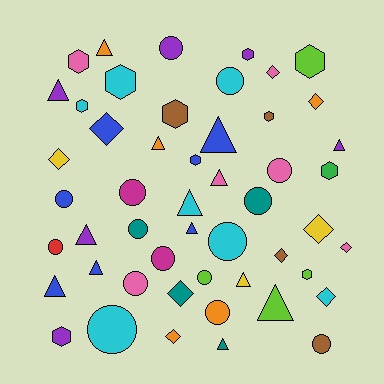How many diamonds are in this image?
There are 10 diamonds.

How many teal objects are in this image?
There are 4 teal objects.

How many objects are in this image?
There are 50 objects.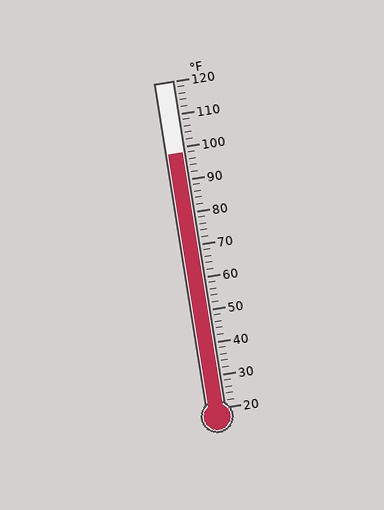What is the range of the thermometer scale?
The thermometer scale ranges from 20°F to 120°F.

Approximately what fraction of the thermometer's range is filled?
The thermometer is filled to approximately 80% of its range.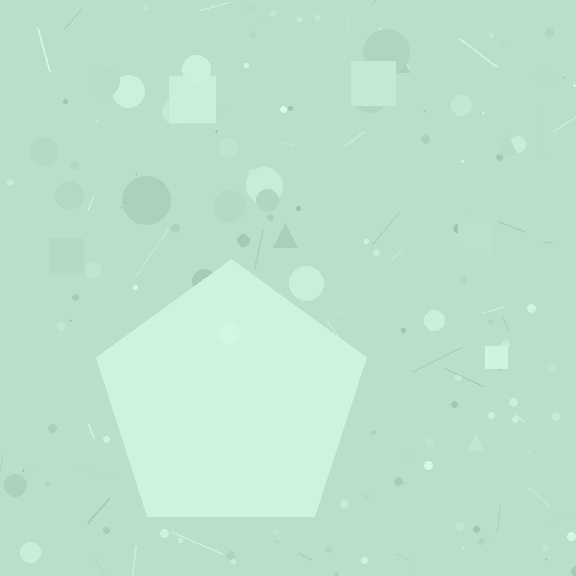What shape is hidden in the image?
A pentagon is hidden in the image.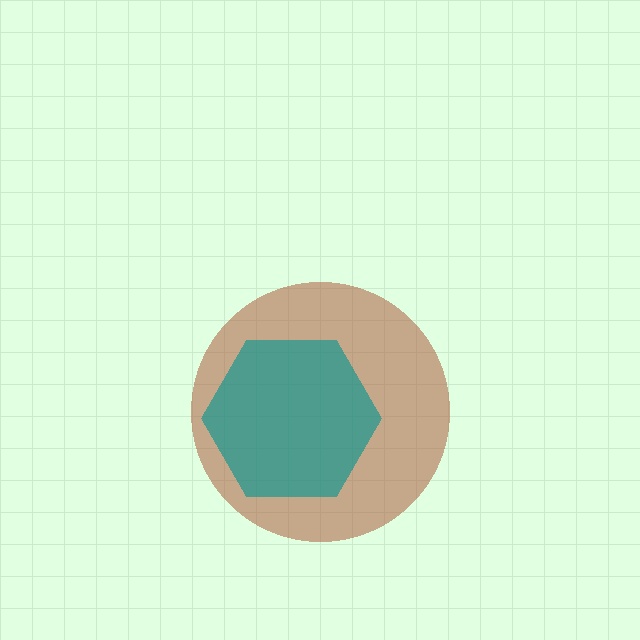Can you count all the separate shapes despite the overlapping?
Yes, there are 2 separate shapes.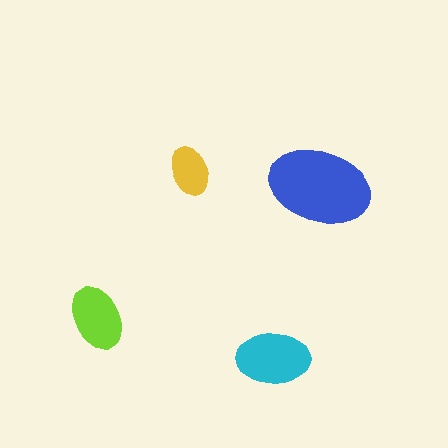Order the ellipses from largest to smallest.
the blue one, the cyan one, the lime one, the yellow one.